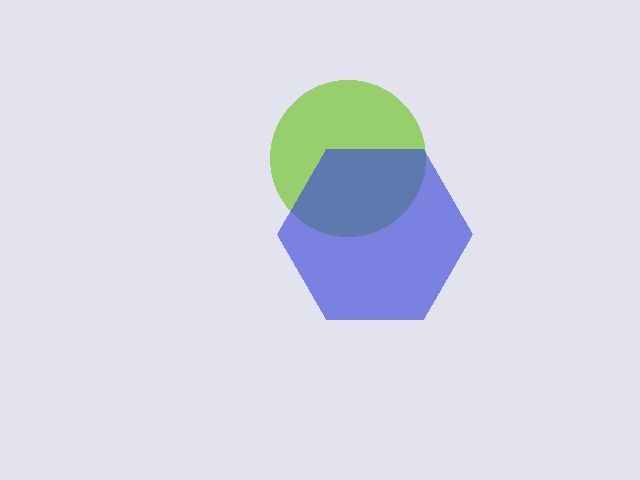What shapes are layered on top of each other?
The layered shapes are: a lime circle, a blue hexagon.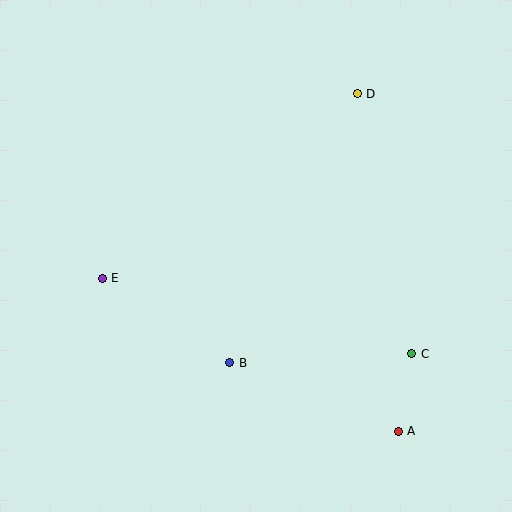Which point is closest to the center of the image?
Point B at (230, 363) is closest to the center.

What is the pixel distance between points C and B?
The distance between C and B is 182 pixels.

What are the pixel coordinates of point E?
Point E is at (102, 278).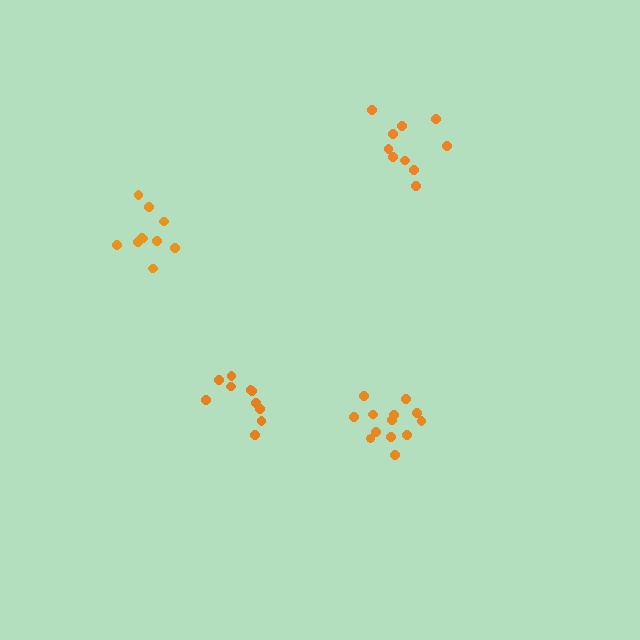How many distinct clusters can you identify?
There are 4 distinct clusters.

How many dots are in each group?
Group 1: 13 dots, Group 2: 10 dots, Group 3: 10 dots, Group 4: 10 dots (43 total).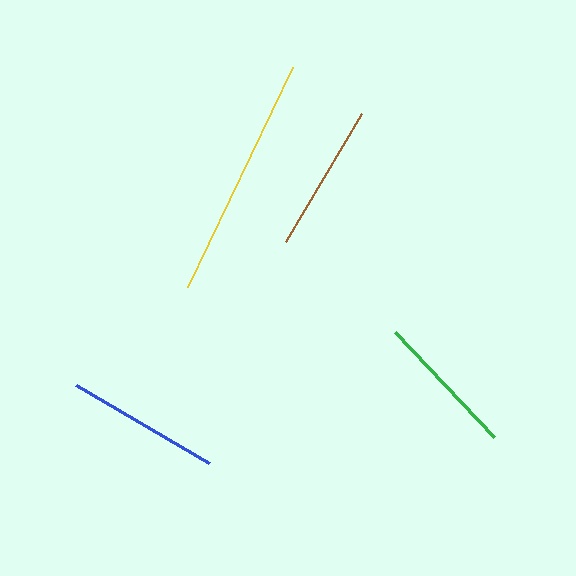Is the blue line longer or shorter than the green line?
The blue line is longer than the green line.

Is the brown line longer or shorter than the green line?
The brown line is longer than the green line.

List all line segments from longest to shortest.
From longest to shortest: yellow, blue, brown, green.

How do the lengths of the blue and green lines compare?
The blue and green lines are approximately the same length.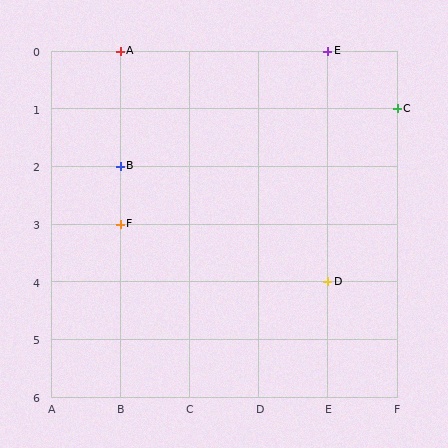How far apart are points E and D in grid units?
Points E and D are 4 rows apart.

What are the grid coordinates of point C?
Point C is at grid coordinates (F, 1).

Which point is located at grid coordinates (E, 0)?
Point E is at (E, 0).